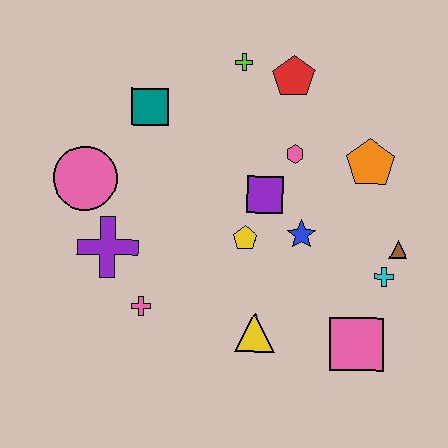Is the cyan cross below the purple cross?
Yes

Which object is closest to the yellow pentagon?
The purple square is closest to the yellow pentagon.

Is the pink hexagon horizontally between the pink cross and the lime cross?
No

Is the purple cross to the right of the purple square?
No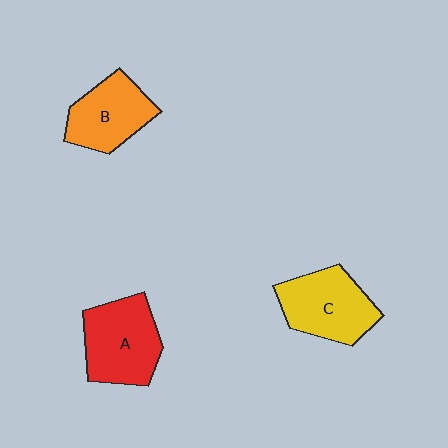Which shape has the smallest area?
Shape B (orange).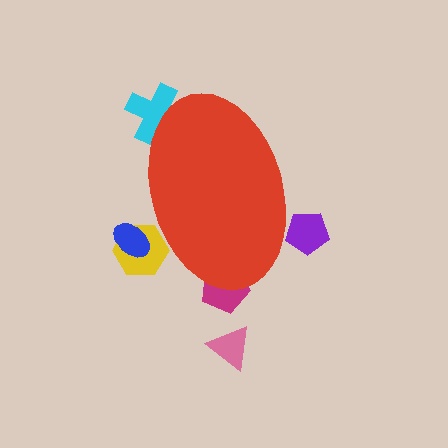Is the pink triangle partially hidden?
No, the pink triangle is fully visible.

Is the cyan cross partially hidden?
Yes, the cyan cross is partially hidden behind the red ellipse.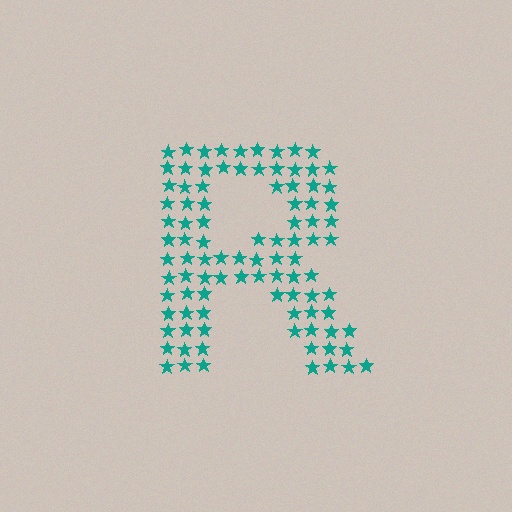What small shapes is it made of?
It is made of small stars.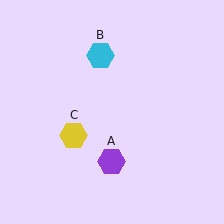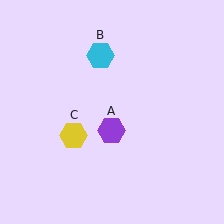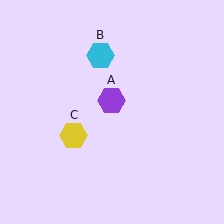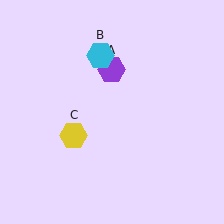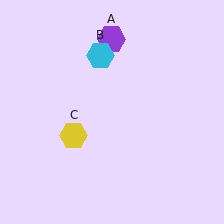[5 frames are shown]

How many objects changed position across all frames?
1 object changed position: purple hexagon (object A).